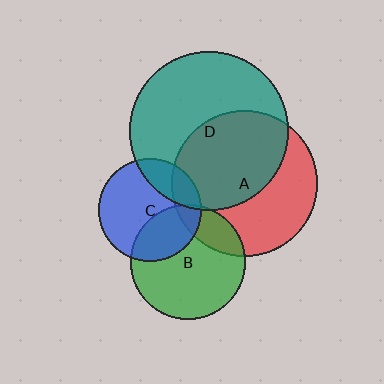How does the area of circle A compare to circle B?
Approximately 1.6 times.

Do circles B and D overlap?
Yes.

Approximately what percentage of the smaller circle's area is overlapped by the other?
Approximately 5%.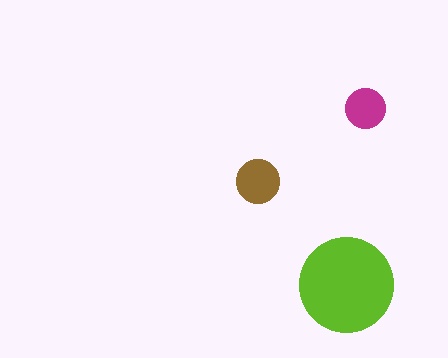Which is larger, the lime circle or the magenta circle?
The lime one.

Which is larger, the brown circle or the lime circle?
The lime one.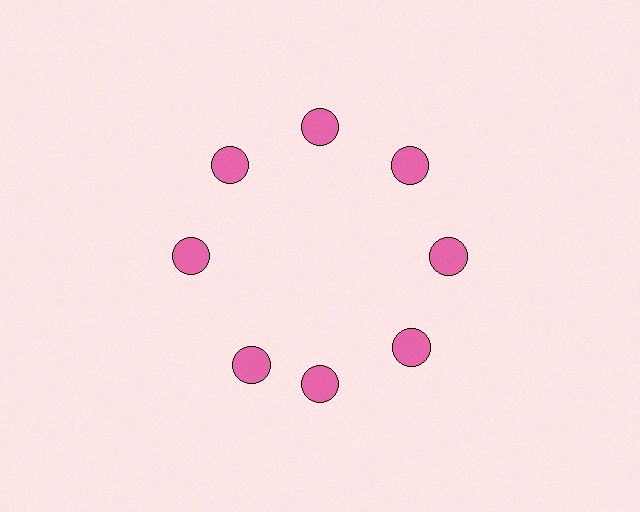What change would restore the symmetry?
The symmetry would be restored by rotating it back into even spacing with its neighbors so that all 8 circles sit at equal angles and equal distance from the center.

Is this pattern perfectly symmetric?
No. The 8 pink circles are arranged in a ring, but one element near the 8 o'clock position is rotated out of alignment along the ring, breaking the 8-fold rotational symmetry.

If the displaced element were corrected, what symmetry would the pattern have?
It would have 8-fold rotational symmetry — the pattern would map onto itself every 45 degrees.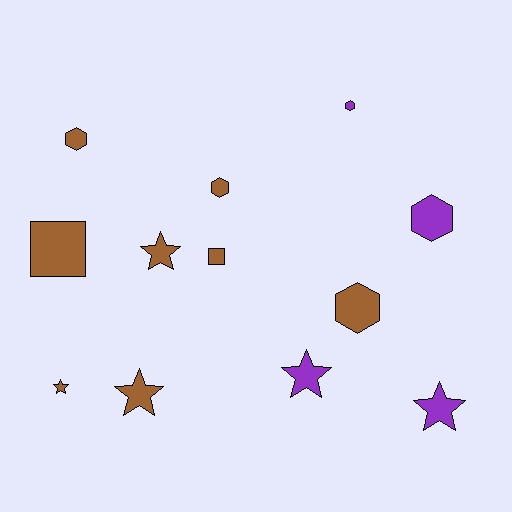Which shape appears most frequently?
Hexagon, with 5 objects.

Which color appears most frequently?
Brown, with 8 objects.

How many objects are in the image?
There are 12 objects.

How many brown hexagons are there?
There are 3 brown hexagons.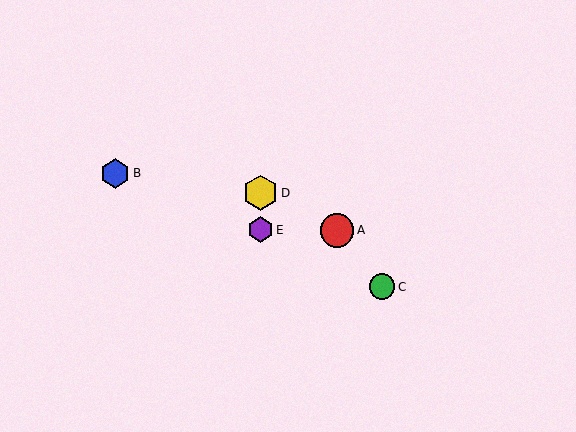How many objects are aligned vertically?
2 objects (D, E) are aligned vertically.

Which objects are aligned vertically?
Objects D, E are aligned vertically.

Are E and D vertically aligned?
Yes, both are at x≈261.